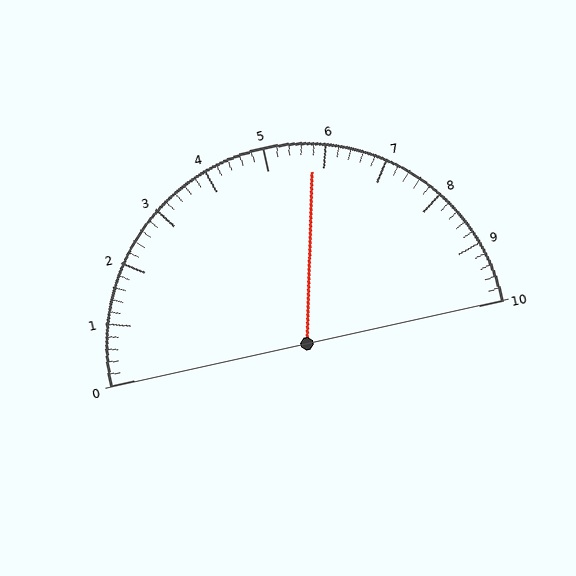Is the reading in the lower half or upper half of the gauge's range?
The reading is in the upper half of the range (0 to 10).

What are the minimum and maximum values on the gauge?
The gauge ranges from 0 to 10.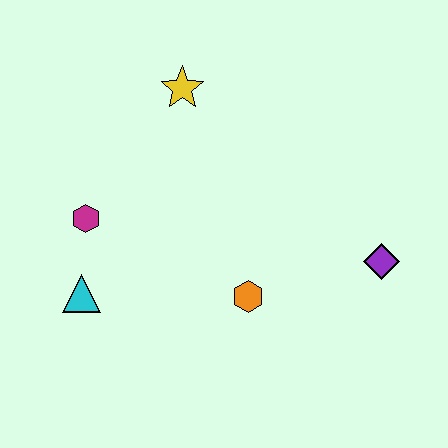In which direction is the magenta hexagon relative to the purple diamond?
The magenta hexagon is to the left of the purple diamond.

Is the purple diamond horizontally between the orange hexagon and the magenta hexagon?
No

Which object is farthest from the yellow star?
The purple diamond is farthest from the yellow star.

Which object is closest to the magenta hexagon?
The cyan triangle is closest to the magenta hexagon.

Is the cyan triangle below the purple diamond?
Yes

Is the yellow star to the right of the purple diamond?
No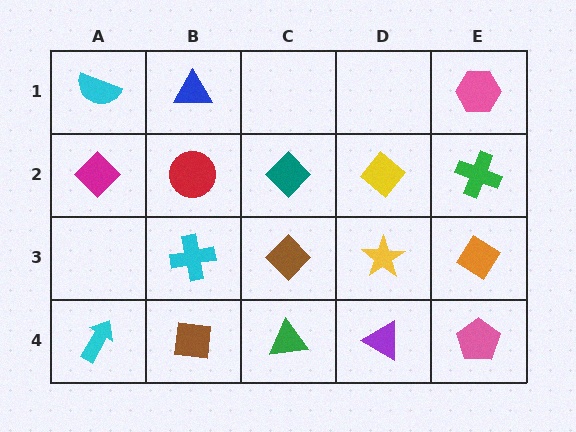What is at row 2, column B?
A red circle.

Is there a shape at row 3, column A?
No, that cell is empty.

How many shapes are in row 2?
5 shapes.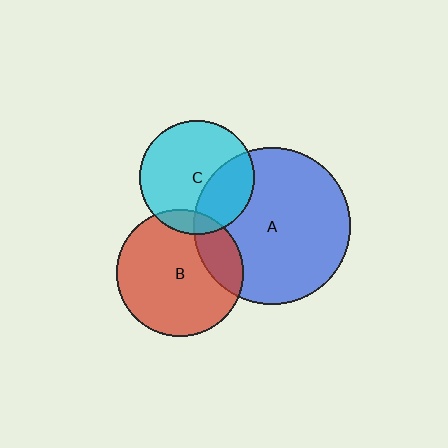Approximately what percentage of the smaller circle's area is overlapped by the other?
Approximately 10%.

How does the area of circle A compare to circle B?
Approximately 1.5 times.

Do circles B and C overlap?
Yes.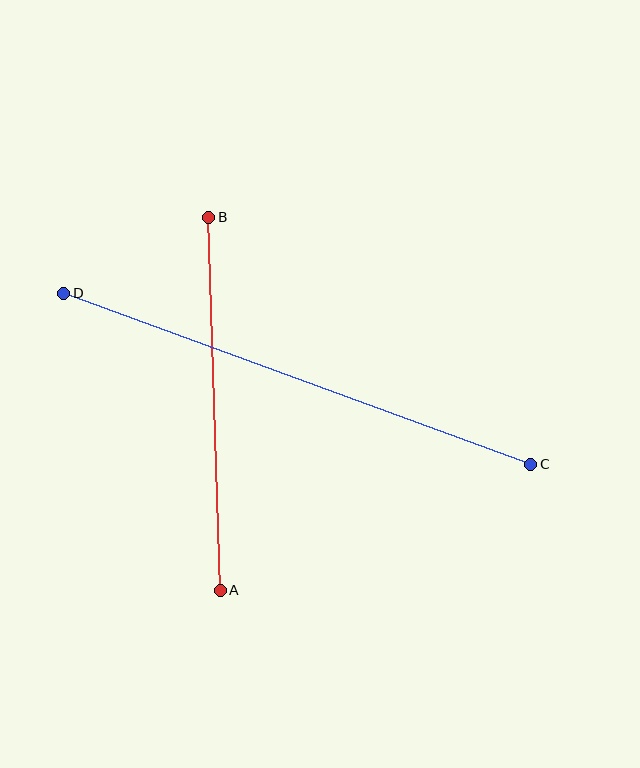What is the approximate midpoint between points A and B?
The midpoint is at approximately (215, 404) pixels.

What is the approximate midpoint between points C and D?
The midpoint is at approximately (297, 379) pixels.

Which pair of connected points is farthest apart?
Points C and D are farthest apart.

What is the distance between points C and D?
The distance is approximately 497 pixels.